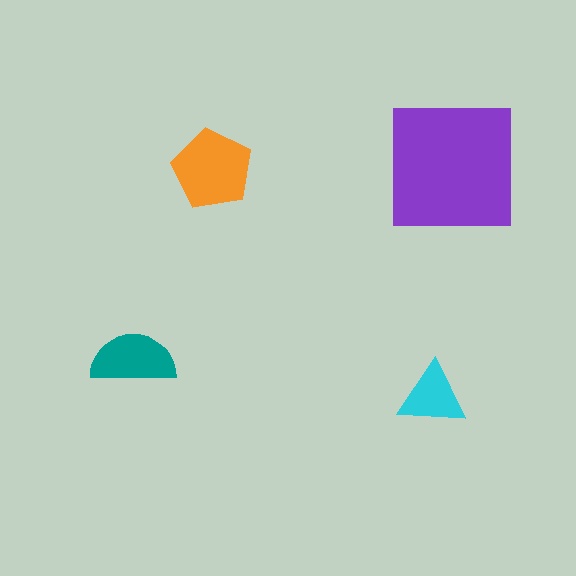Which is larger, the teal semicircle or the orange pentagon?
The orange pentagon.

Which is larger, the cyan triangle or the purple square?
The purple square.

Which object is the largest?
The purple square.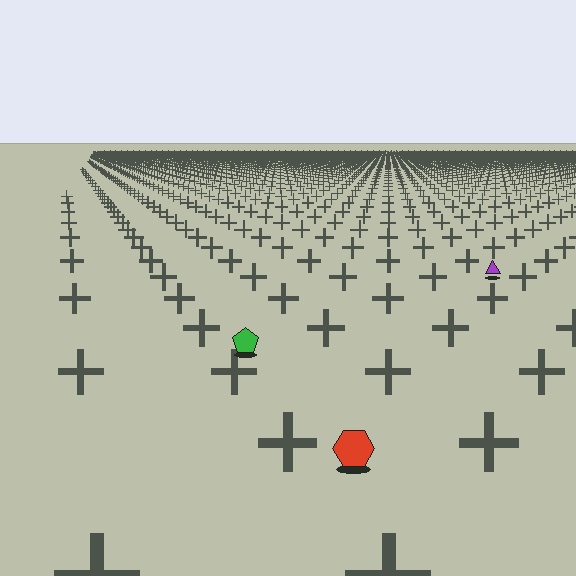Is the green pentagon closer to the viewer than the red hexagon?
No. The red hexagon is closer — you can tell from the texture gradient: the ground texture is coarser near it.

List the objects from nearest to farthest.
From nearest to farthest: the red hexagon, the green pentagon, the purple triangle.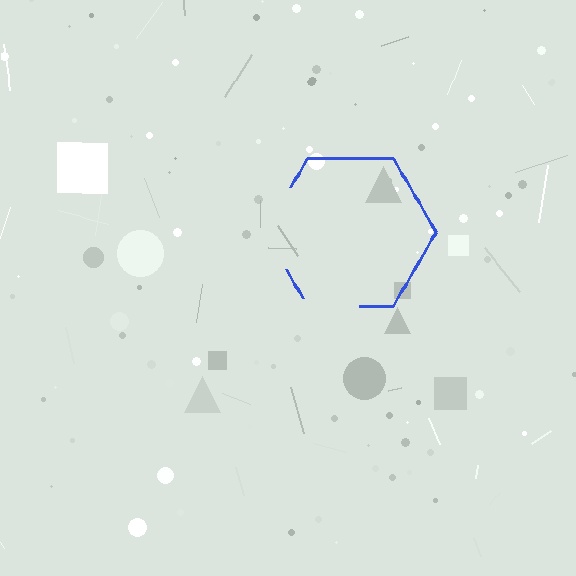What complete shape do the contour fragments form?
The contour fragments form a hexagon.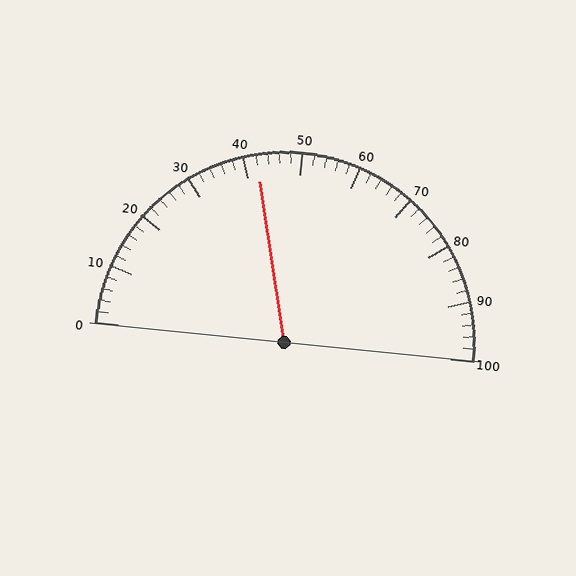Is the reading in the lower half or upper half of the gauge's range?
The reading is in the lower half of the range (0 to 100).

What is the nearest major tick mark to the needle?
The nearest major tick mark is 40.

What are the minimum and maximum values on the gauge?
The gauge ranges from 0 to 100.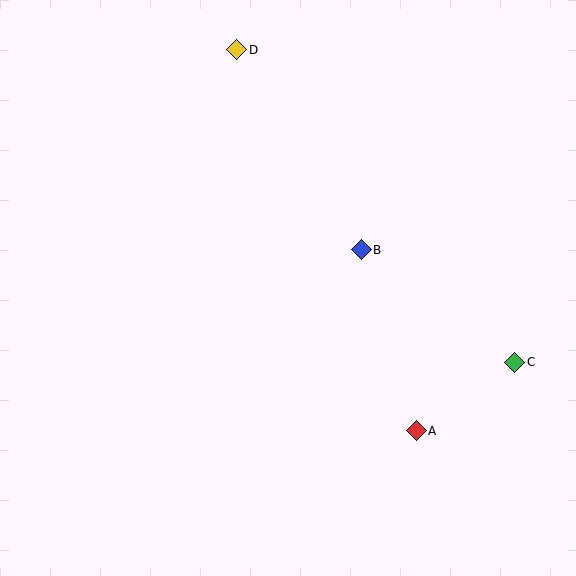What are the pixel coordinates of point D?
Point D is at (237, 50).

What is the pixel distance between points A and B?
The distance between A and B is 189 pixels.